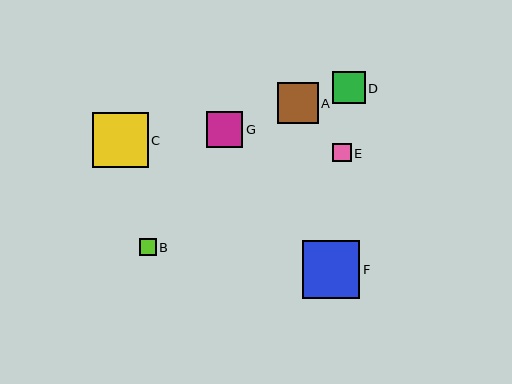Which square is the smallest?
Square B is the smallest with a size of approximately 17 pixels.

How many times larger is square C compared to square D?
Square C is approximately 1.7 times the size of square D.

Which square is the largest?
Square F is the largest with a size of approximately 58 pixels.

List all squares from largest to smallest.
From largest to smallest: F, C, A, G, D, E, B.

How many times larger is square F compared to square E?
Square F is approximately 3.1 times the size of square E.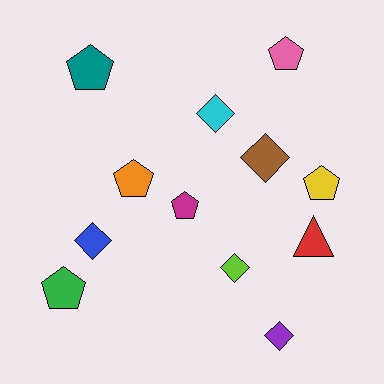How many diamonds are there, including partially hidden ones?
There are 5 diamonds.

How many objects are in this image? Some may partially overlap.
There are 12 objects.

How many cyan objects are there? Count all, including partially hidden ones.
There is 1 cyan object.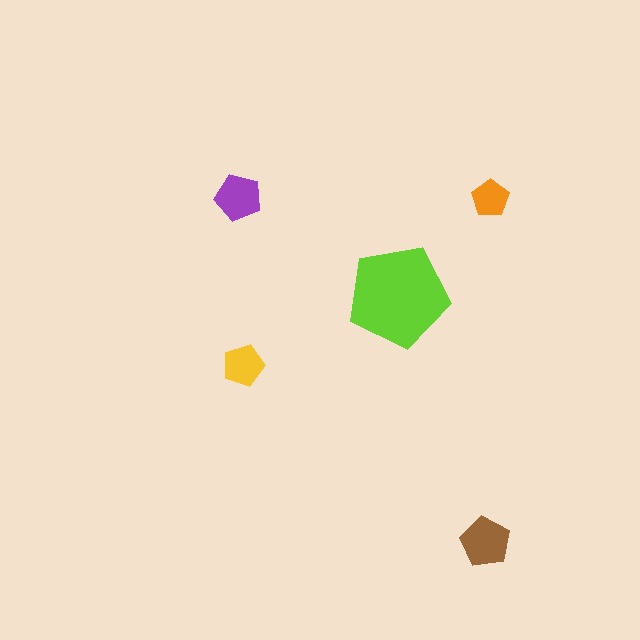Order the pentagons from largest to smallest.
the lime one, the brown one, the purple one, the yellow one, the orange one.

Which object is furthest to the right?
The orange pentagon is rightmost.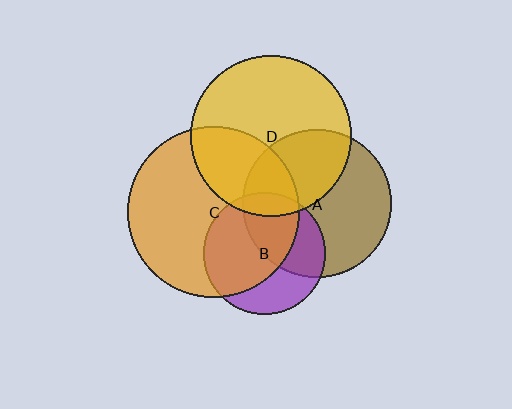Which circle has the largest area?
Circle C (orange).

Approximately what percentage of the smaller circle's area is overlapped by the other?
Approximately 65%.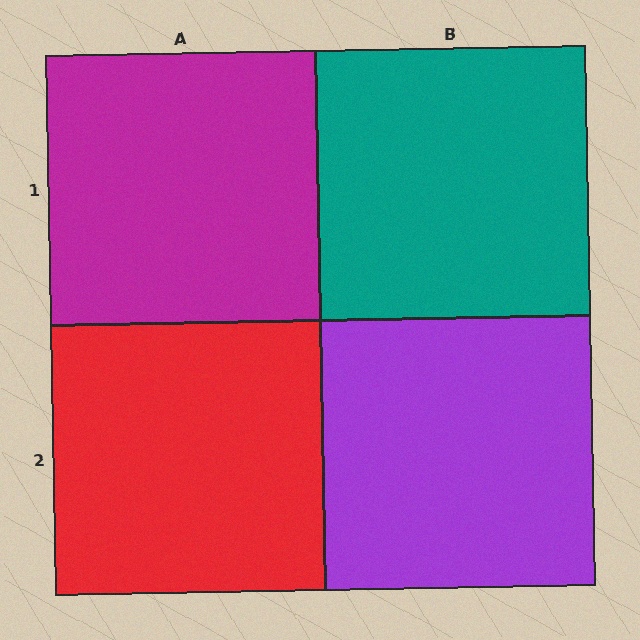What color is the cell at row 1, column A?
Magenta.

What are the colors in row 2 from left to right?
Red, purple.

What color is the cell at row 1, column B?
Teal.